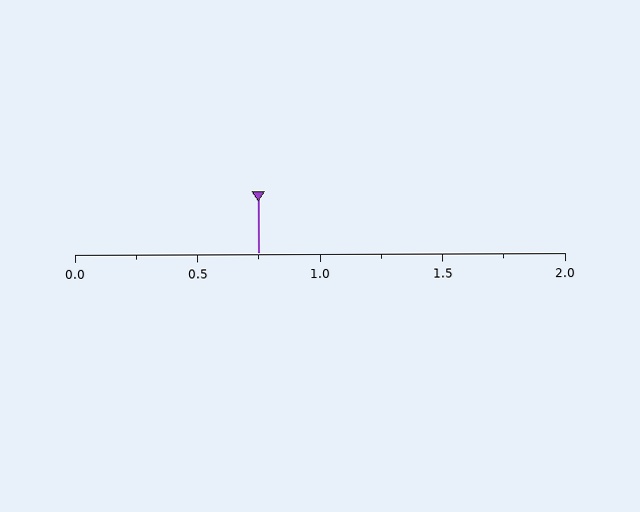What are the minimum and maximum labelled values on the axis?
The axis runs from 0.0 to 2.0.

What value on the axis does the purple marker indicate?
The marker indicates approximately 0.75.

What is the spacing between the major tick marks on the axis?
The major ticks are spaced 0.5 apart.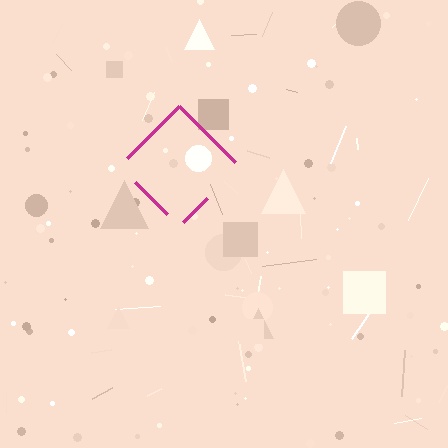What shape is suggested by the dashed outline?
The dashed outline suggests a diamond.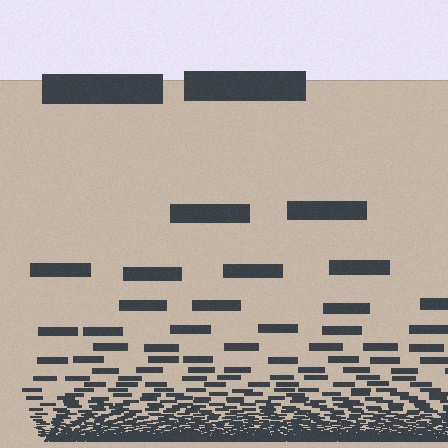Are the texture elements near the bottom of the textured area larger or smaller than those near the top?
Smaller. The gradient is inverted — elements near the bottom are smaller and denser.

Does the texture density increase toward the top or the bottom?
Density increases toward the bottom.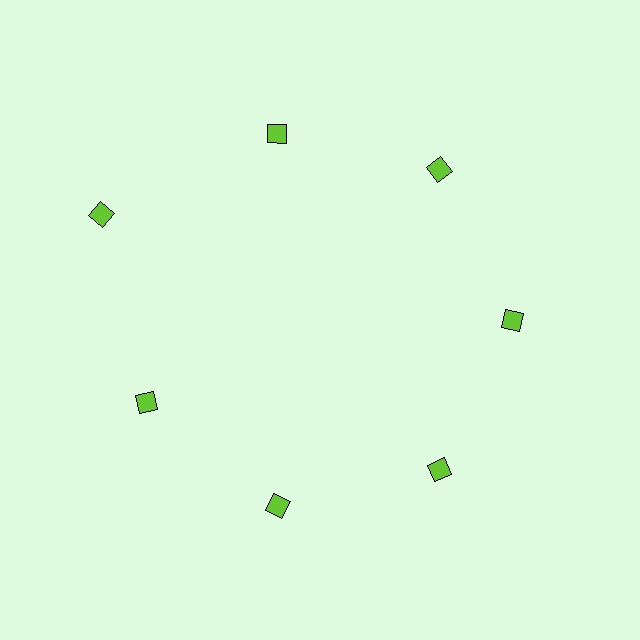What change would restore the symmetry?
The symmetry would be restored by moving it inward, back onto the ring so that all 7 diamonds sit at equal angles and equal distance from the center.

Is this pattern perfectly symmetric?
No. The 7 lime diamonds are arranged in a ring, but one element near the 10 o'clock position is pushed outward from the center, breaking the 7-fold rotational symmetry.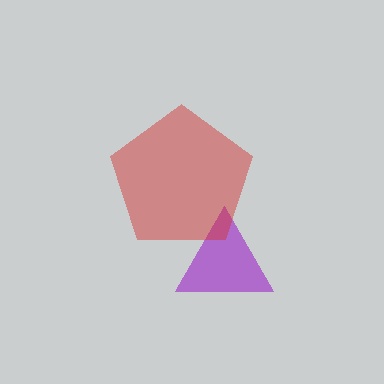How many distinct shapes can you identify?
There are 2 distinct shapes: a purple triangle, a red pentagon.